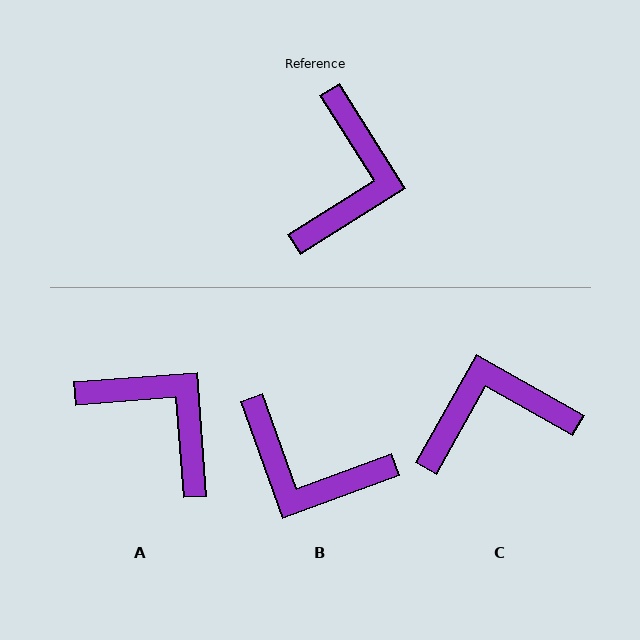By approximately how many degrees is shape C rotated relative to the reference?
Approximately 119 degrees counter-clockwise.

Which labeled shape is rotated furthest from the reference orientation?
C, about 119 degrees away.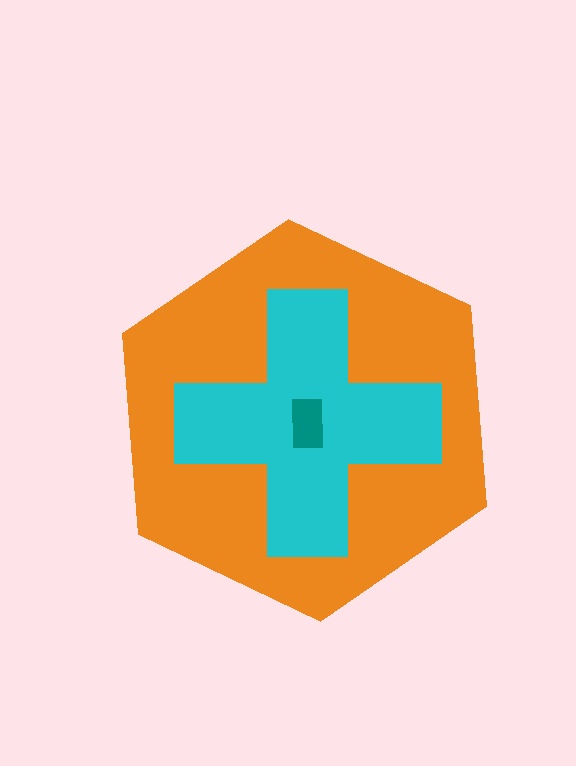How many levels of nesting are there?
3.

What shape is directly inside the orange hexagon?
The cyan cross.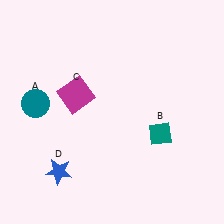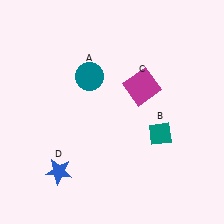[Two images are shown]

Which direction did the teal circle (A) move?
The teal circle (A) moved right.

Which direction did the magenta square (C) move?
The magenta square (C) moved right.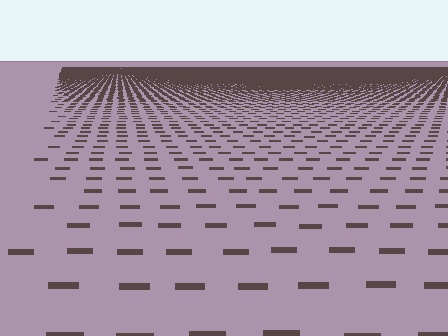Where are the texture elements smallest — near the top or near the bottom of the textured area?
Near the top.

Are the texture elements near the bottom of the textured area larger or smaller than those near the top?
Larger. Near the bottom, elements are closer to the viewer and appear at a bigger on-screen size.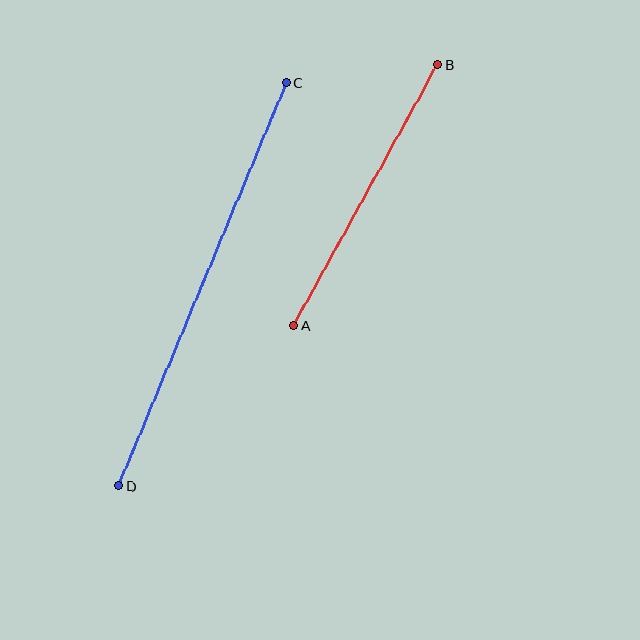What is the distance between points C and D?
The distance is approximately 437 pixels.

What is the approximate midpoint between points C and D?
The midpoint is at approximately (203, 284) pixels.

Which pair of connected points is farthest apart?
Points C and D are farthest apart.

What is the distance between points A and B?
The distance is approximately 298 pixels.